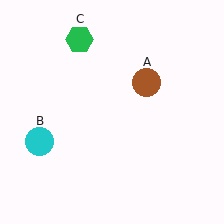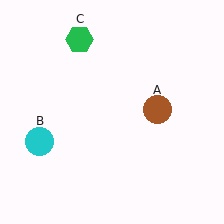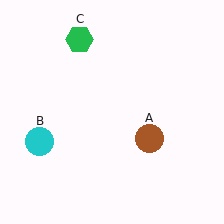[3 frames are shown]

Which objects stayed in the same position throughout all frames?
Cyan circle (object B) and green hexagon (object C) remained stationary.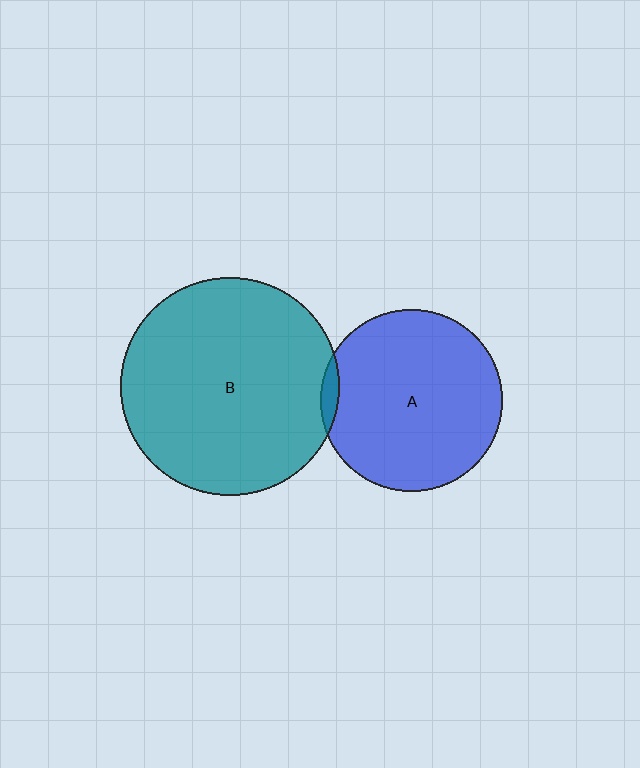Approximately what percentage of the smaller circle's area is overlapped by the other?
Approximately 5%.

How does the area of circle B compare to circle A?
Approximately 1.5 times.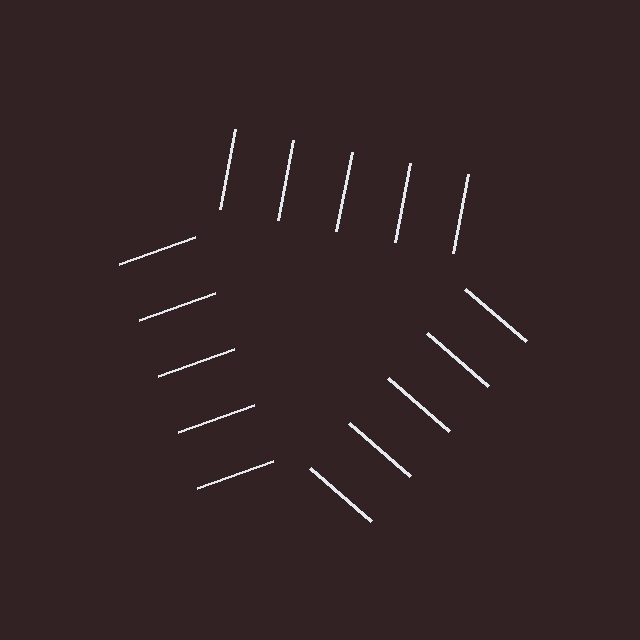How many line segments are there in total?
15 — 5 along each of the 3 edges.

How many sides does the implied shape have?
3 sides — the line-ends trace a triangle.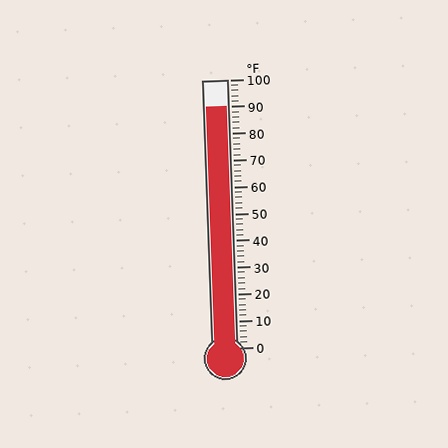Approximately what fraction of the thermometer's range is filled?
The thermometer is filled to approximately 90% of its range.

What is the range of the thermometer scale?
The thermometer scale ranges from 0°F to 100°F.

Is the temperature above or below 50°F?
The temperature is above 50°F.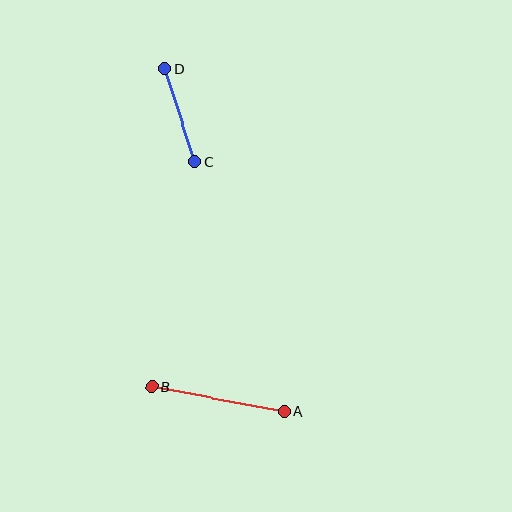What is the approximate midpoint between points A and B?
The midpoint is at approximately (218, 399) pixels.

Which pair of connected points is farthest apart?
Points A and B are farthest apart.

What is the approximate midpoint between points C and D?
The midpoint is at approximately (180, 115) pixels.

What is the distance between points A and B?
The distance is approximately 135 pixels.